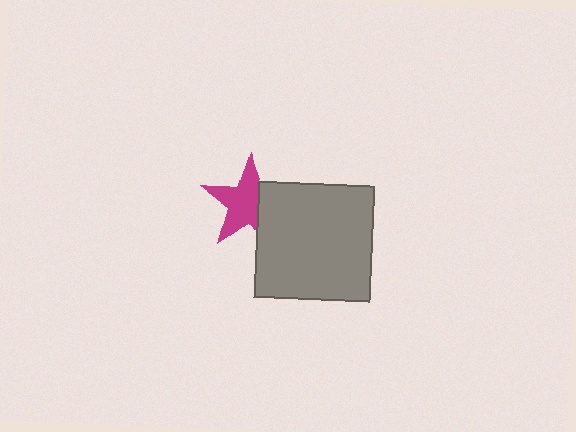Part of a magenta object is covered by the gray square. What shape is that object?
It is a star.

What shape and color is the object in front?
The object in front is a gray square.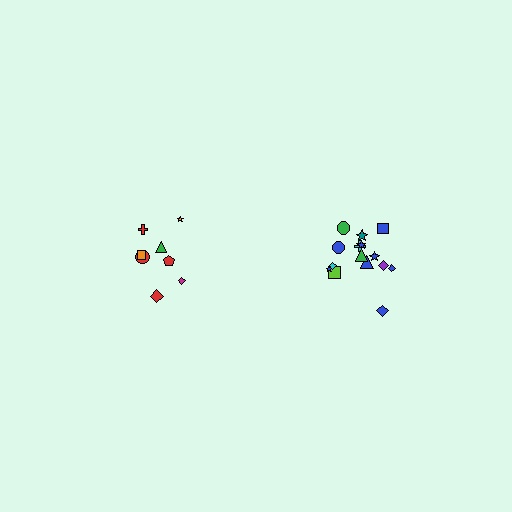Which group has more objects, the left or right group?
The right group.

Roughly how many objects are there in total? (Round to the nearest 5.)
Roughly 25 objects in total.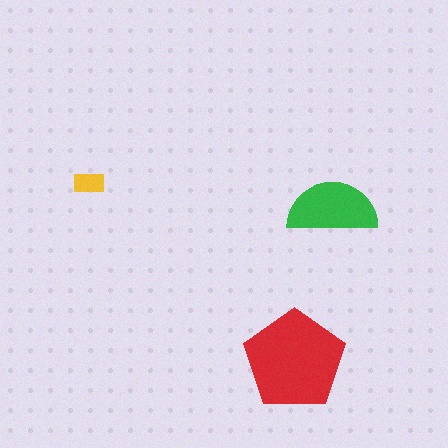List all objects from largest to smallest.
The red pentagon, the green semicircle, the yellow rectangle.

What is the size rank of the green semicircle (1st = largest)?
2nd.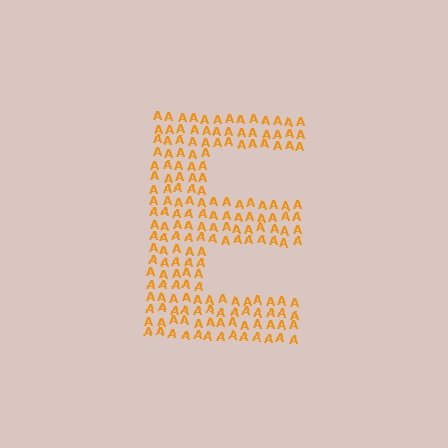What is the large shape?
The large shape is the letter E.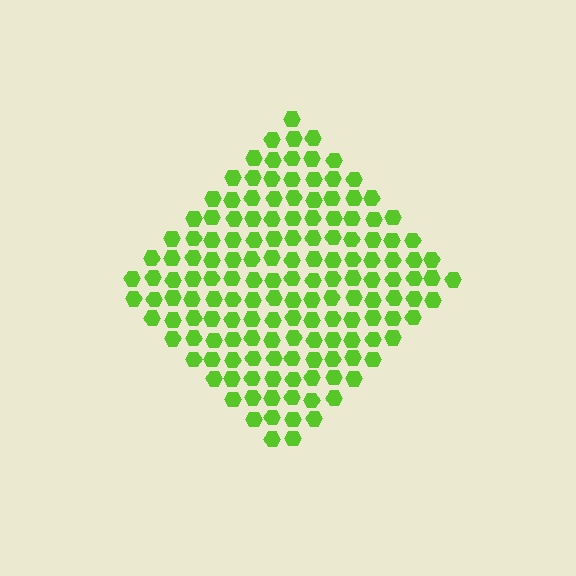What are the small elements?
The small elements are hexagons.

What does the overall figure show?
The overall figure shows a diamond.